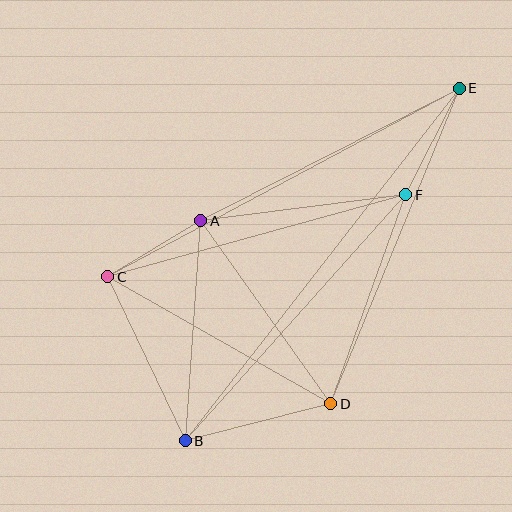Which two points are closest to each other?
Points A and C are closest to each other.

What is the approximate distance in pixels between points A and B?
The distance between A and B is approximately 221 pixels.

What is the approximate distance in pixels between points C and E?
The distance between C and E is approximately 399 pixels.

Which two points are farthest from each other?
Points B and E are farthest from each other.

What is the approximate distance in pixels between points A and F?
The distance between A and F is approximately 206 pixels.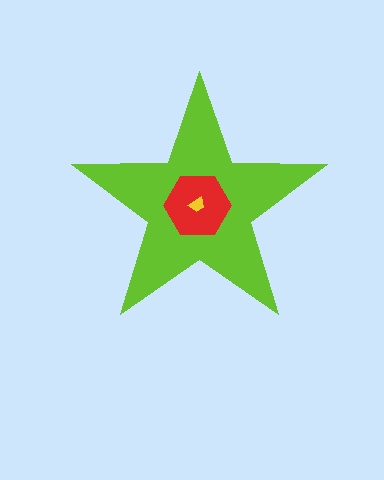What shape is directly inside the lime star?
The red hexagon.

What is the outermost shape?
The lime star.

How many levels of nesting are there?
3.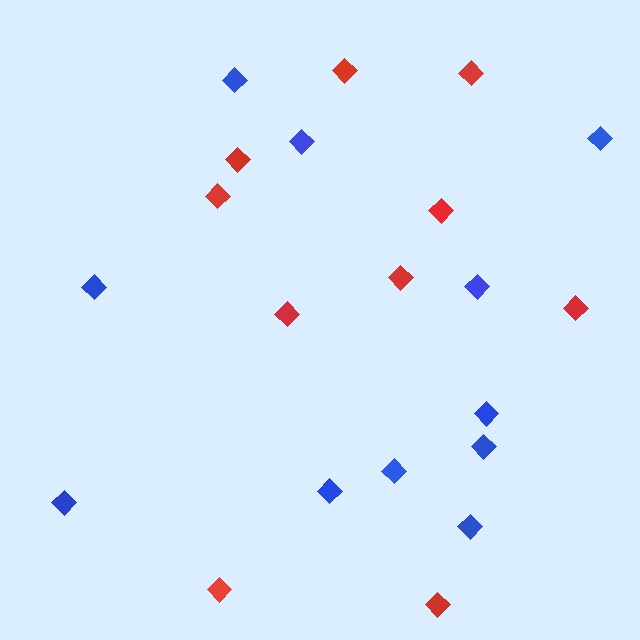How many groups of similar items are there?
There are 2 groups: one group of blue diamonds (11) and one group of red diamonds (10).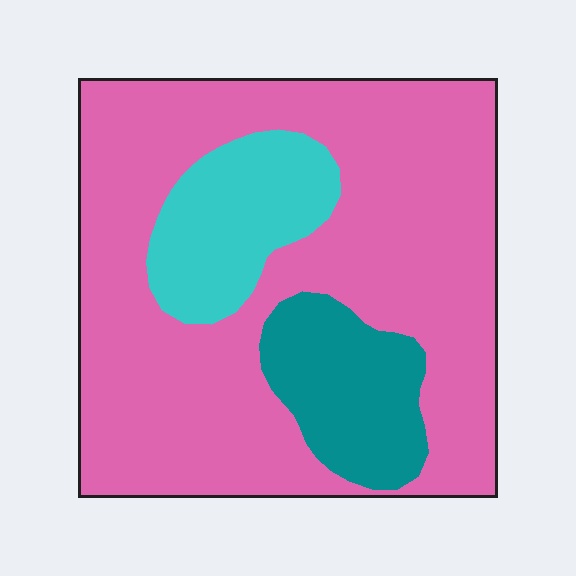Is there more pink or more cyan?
Pink.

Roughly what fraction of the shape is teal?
Teal covers about 15% of the shape.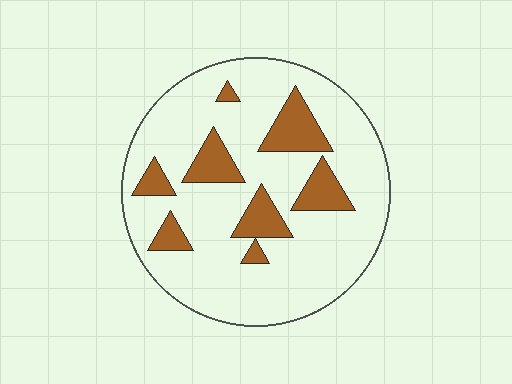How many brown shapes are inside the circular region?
8.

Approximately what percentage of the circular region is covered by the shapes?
Approximately 20%.